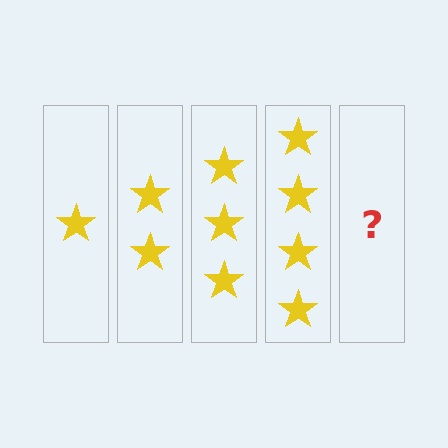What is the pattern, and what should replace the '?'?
The pattern is that each step adds one more star. The '?' should be 5 stars.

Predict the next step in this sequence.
The next step is 5 stars.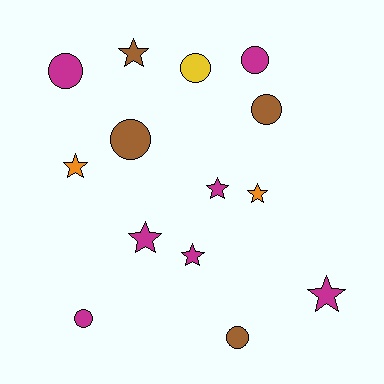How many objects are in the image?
There are 14 objects.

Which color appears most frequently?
Magenta, with 7 objects.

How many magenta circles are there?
There are 3 magenta circles.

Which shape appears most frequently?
Circle, with 7 objects.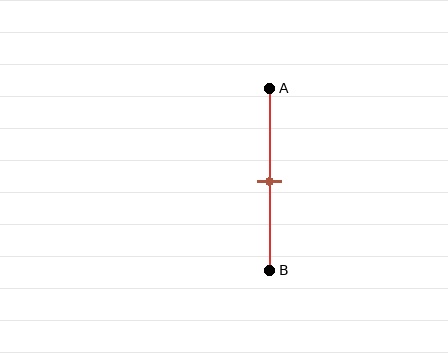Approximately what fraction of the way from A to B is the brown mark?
The brown mark is approximately 50% of the way from A to B.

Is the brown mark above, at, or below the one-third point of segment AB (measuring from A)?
The brown mark is below the one-third point of segment AB.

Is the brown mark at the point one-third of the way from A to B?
No, the mark is at about 50% from A, not at the 33% one-third point.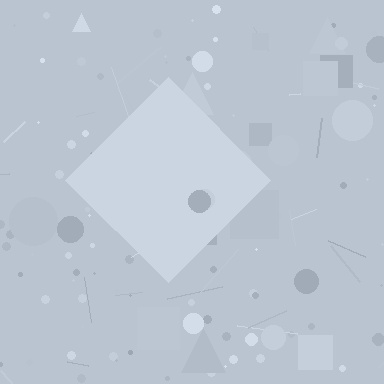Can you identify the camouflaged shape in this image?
The camouflaged shape is a diamond.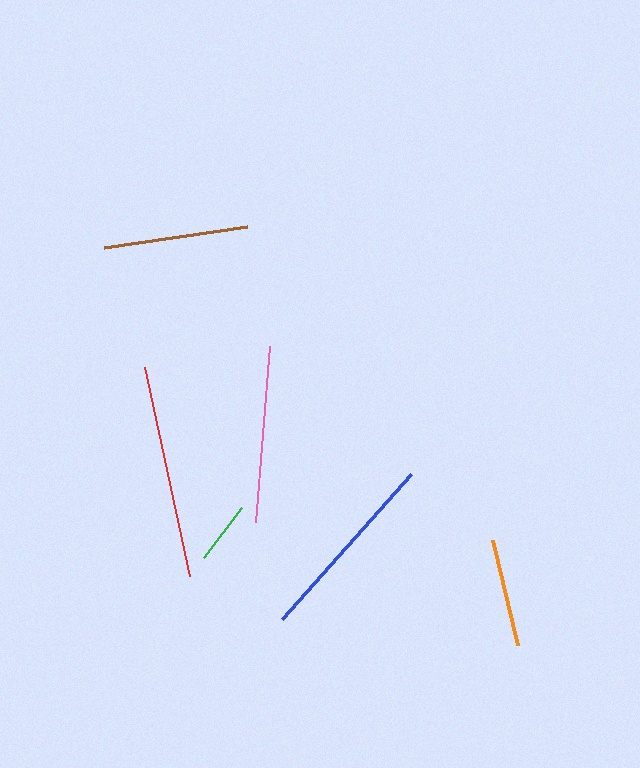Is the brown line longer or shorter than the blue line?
The blue line is longer than the brown line.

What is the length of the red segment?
The red segment is approximately 213 pixels long.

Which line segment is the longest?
The red line is the longest at approximately 213 pixels.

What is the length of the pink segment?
The pink segment is approximately 177 pixels long.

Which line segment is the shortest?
The green line is the shortest at approximately 64 pixels.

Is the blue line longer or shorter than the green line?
The blue line is longer than the green line.